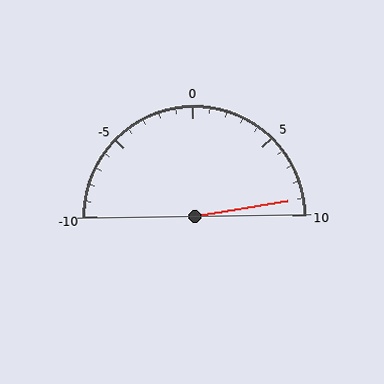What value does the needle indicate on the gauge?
The needle indicates approximately 9.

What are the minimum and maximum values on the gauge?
The gauge ranges from -10 to 10.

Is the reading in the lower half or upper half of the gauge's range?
The reading is in the upper half of the range (-10 to 10).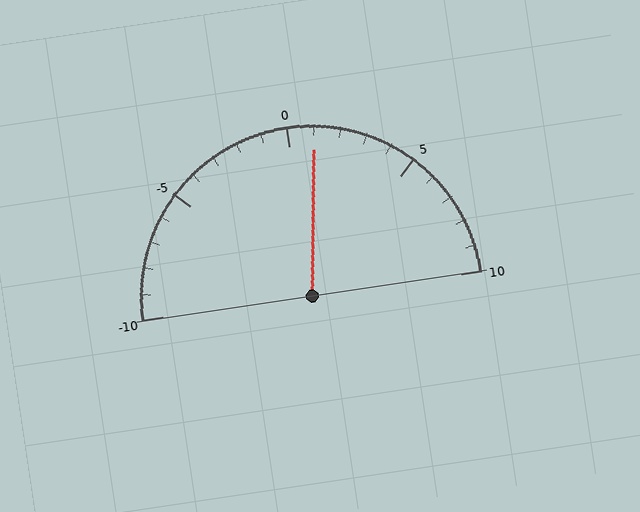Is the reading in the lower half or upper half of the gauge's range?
The reading is in the upper half of the range (-10 to 10).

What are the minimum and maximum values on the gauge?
The gauge ranges from -10 to 10.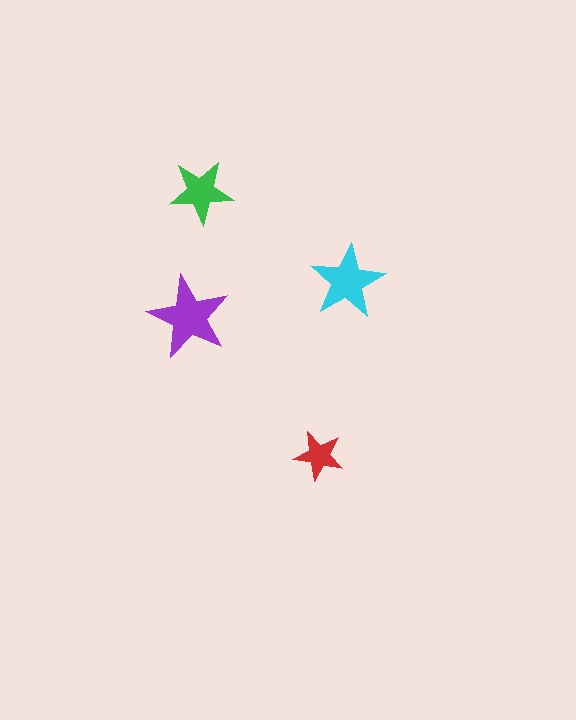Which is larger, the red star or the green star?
The green one.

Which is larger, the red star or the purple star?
The purple one.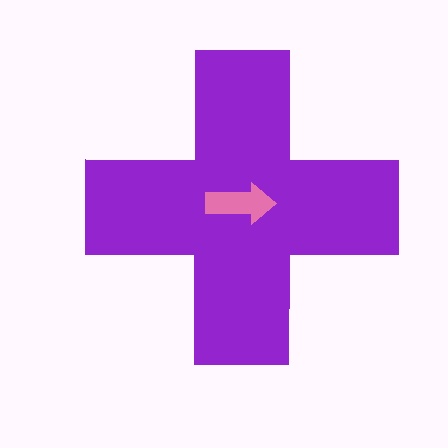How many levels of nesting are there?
2.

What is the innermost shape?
The pink arrow.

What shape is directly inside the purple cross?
The pink arrow.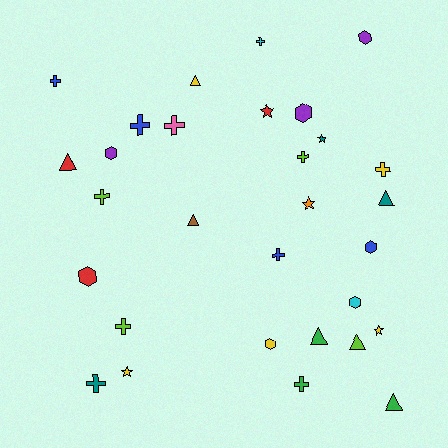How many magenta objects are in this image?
There are no magenta objects.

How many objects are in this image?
There are 30 objects.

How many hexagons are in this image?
There are 7 hexagons.